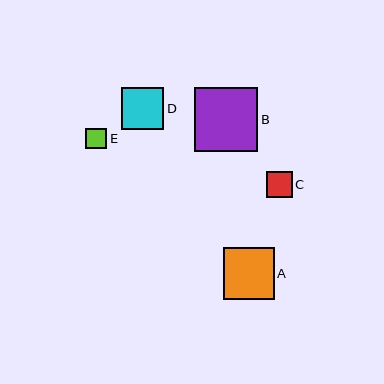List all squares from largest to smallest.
From largest to smallest: B, A, D, C, E.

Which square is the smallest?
Square E is the smallest with a size of approximately 21 pixels.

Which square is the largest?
Square B is the largest with a size of approximately 63 pixels.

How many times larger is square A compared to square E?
Square A is approximately 2.5 times the size of square E.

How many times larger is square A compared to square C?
Square A is approximately 2.0 times the size of square C.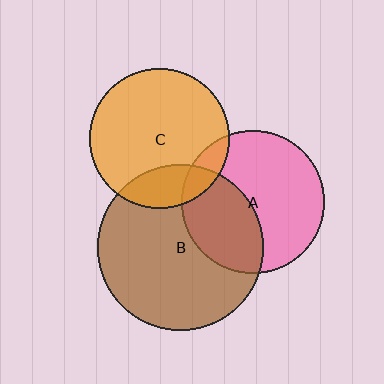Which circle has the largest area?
Circle B (brown).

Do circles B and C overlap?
Yes.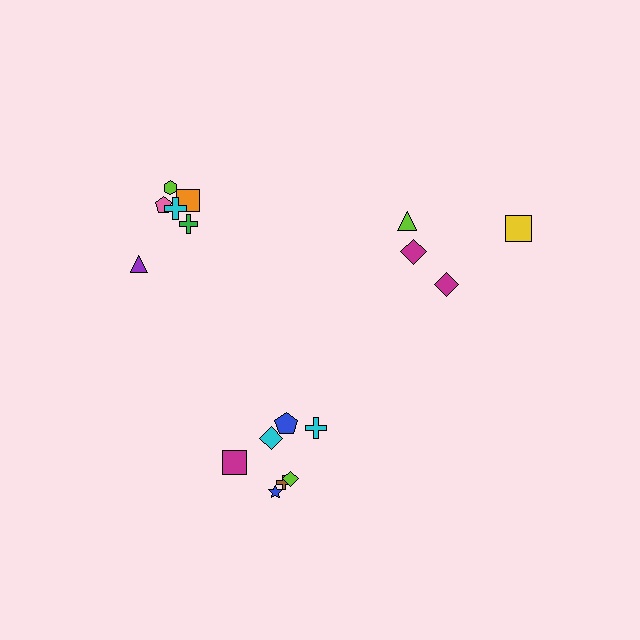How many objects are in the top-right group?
There are 4 objects.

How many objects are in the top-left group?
There are 6 objects.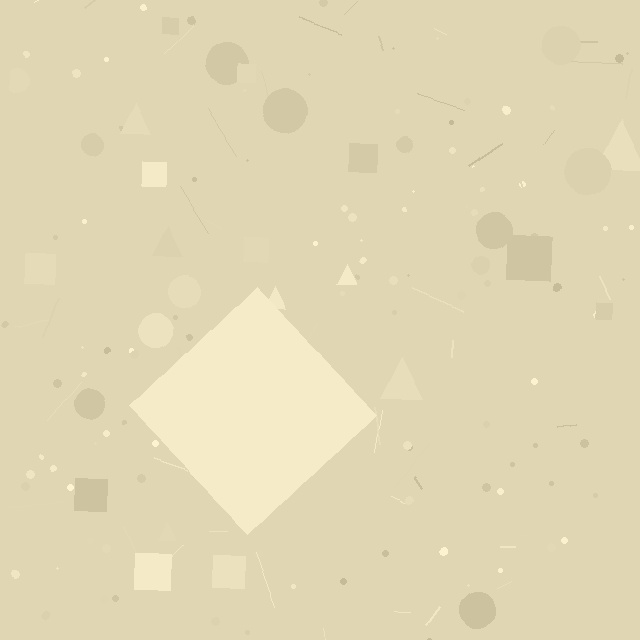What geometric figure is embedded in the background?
A diamond is embedded in the background.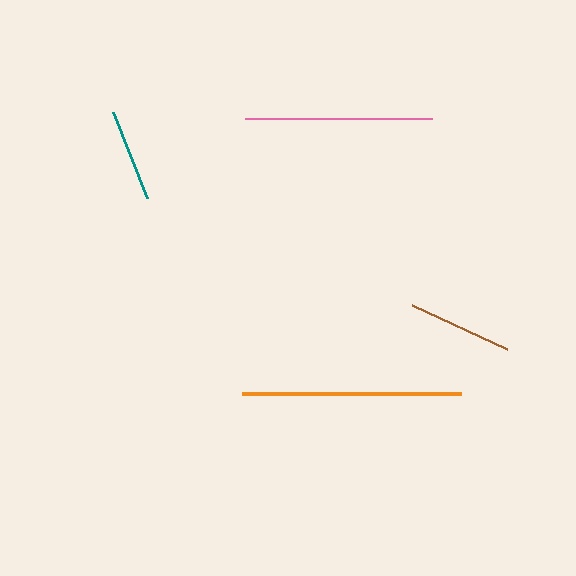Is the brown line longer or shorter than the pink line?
The pink line is longer than the brown line.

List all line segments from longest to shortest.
From longest to shortest: orange, pink, brown, teal.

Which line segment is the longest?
The orange line is the longest at approximately 219 pixels.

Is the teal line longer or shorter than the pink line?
The pink line is longer than the teal line.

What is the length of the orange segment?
The orange segment is approximately 219 pixels long.